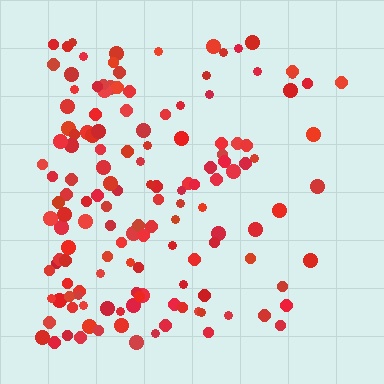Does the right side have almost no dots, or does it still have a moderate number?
Still a moderate number, just noticeably fewer than the left.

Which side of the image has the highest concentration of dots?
The left.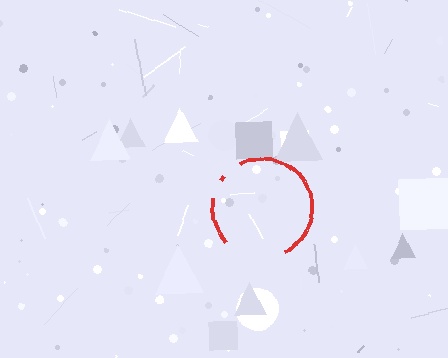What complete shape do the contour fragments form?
The contour fragments form a circle.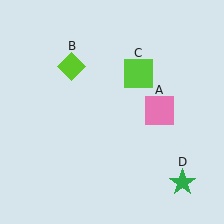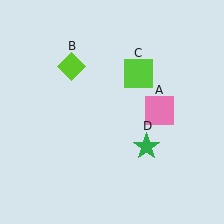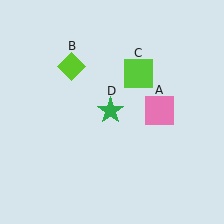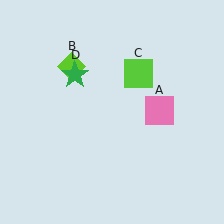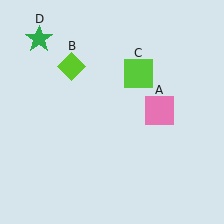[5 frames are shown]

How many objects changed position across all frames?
1 object changed position: green star (object D).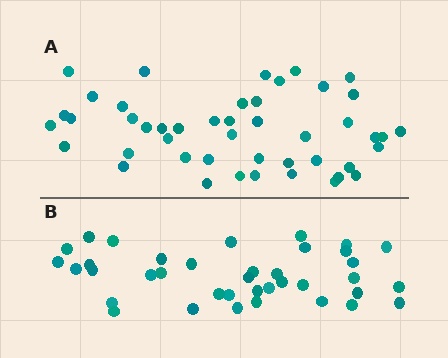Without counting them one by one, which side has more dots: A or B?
Region A (the top region) has more dots.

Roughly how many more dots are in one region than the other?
Region A has roughly 8 or so more dots than region B.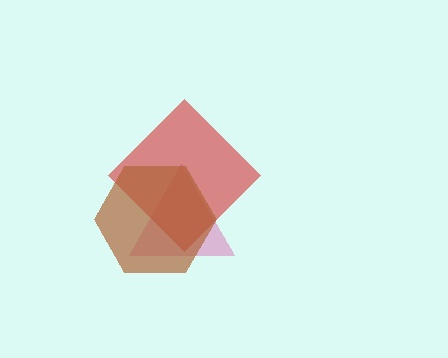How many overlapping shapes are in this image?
There are 3 overlapping shapes in the image.